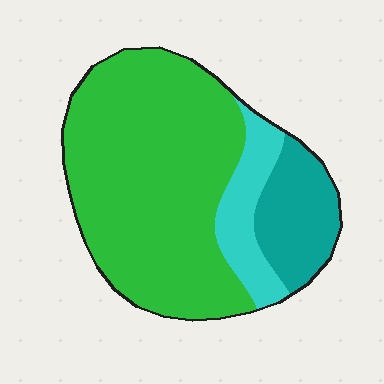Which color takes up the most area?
Green, at roughly 70%.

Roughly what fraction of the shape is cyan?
Cyan takes up about one eighth (1/8) of the shape.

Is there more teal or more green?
Green.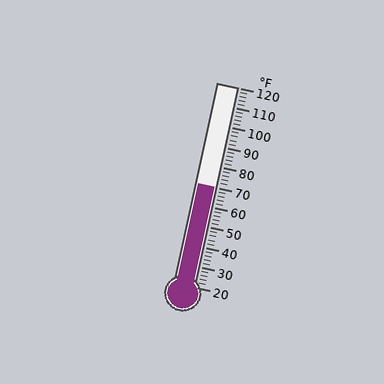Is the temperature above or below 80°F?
The temperature is below 80°F.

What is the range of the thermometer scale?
The thermometer scale ranges from 20°F to 120°F.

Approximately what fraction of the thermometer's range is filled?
The thermometer is filled to approximately 50% of its range.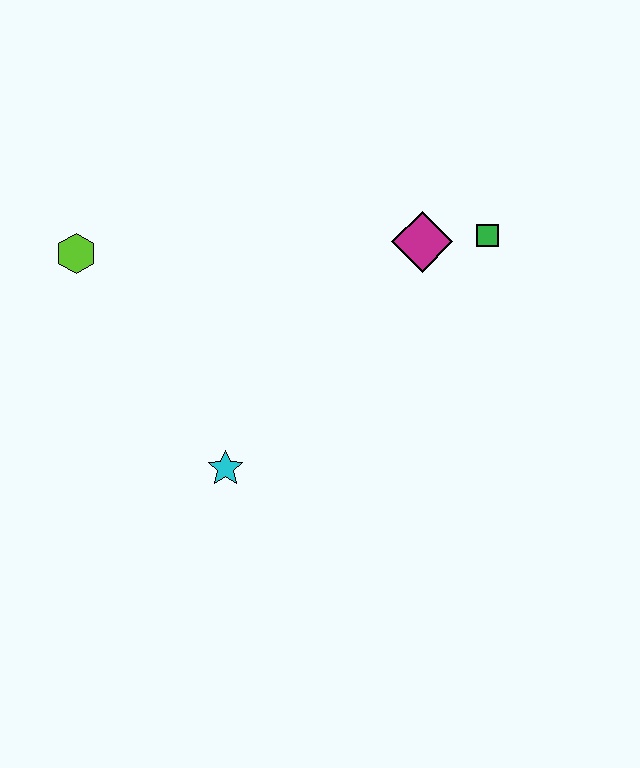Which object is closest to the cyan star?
The lime hexagon is closest to the cyan star.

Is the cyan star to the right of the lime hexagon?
Yes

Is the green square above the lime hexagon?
Yes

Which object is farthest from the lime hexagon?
The green square is farthest from the lime hexagon.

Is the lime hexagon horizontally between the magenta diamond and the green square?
No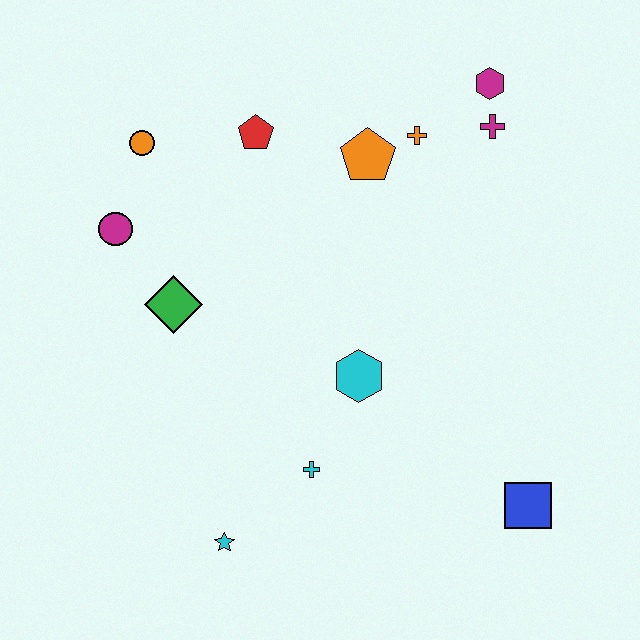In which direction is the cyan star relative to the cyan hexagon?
The cyan star is below the cyan hexagon.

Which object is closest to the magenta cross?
The magenta hexagon is closest to the magenta cross.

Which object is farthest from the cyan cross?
The magenta hexagon is farthest from the cyan cross.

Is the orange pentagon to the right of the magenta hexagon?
No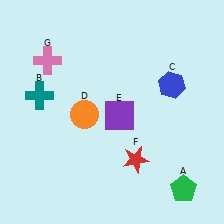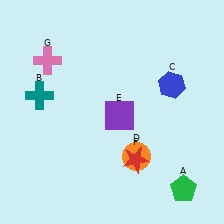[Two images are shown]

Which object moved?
The orange circle (D) moved right.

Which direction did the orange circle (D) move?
The orange circle (D) moved right.